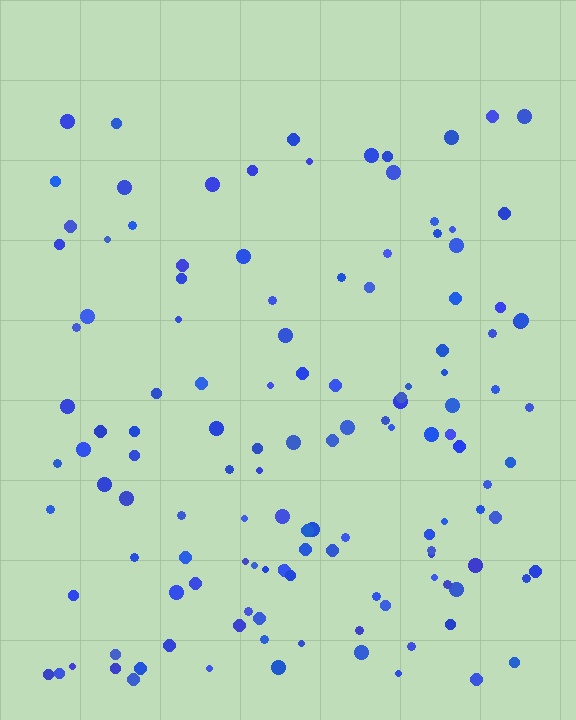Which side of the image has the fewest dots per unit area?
The top.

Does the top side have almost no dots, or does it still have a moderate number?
Still a moderate number, just noticeably fewer than the bottom.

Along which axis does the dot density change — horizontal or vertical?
Vertical.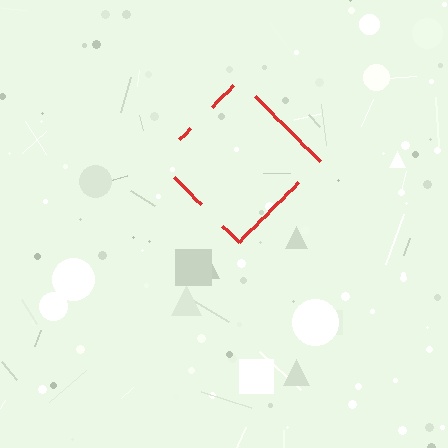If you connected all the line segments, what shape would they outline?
They would outline a diamond.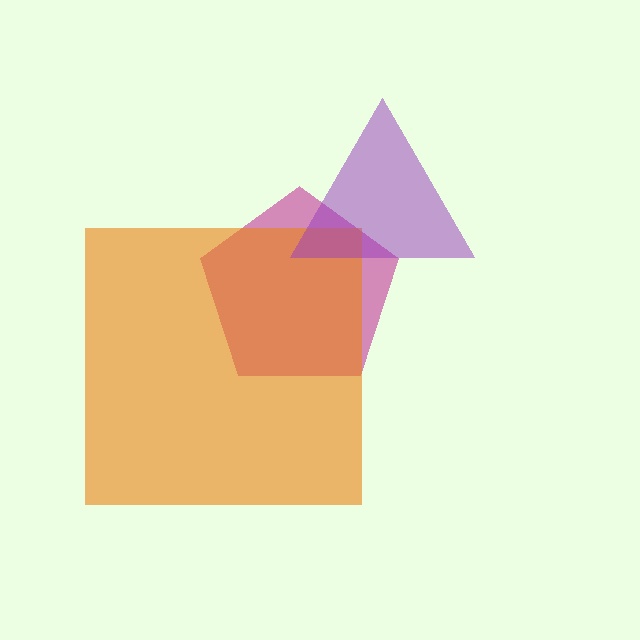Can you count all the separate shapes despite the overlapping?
Yes, there are 3 separate shapes.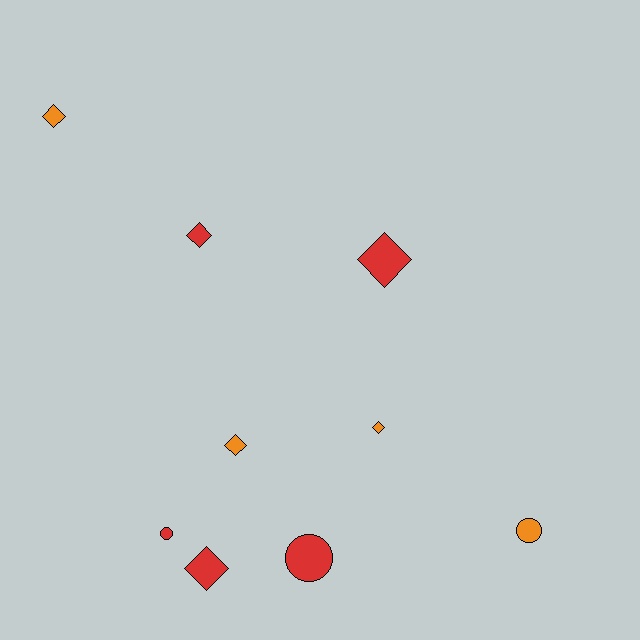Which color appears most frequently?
Red, with 5 objects.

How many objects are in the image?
There are 9 objects.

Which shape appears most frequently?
Diamond, with 6 objects.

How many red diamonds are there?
There are 3 red diamonds.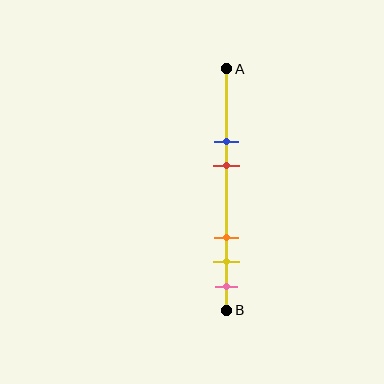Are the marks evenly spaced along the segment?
No, the marks are not evenly spaced.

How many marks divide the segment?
There are 5 marks dividing the segment.